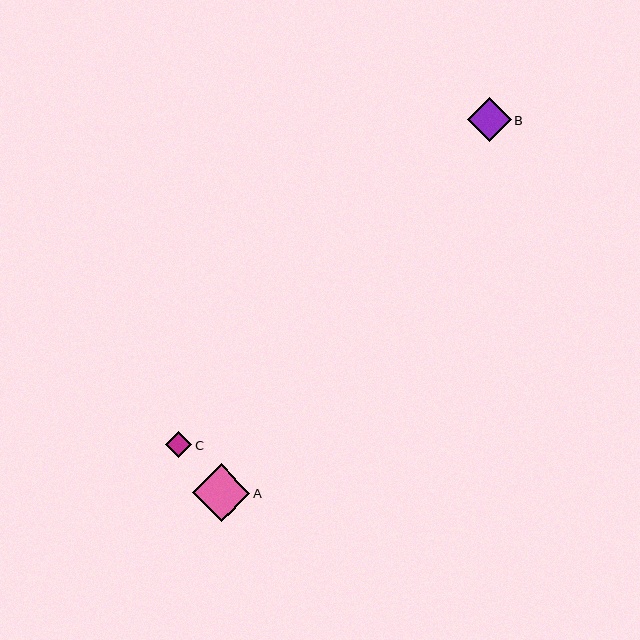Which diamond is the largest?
Diamond A is the largest with a size of approximately 58 pixels.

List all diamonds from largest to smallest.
From largest to smallest: A, B, C.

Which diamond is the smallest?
Diamond C is the smallest with a size of approximately 26 pixels.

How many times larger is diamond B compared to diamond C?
Diamond B is approximately 1.7 times the size of diamond C.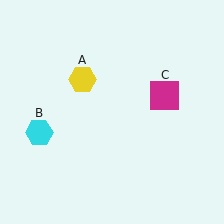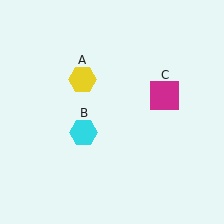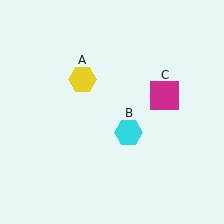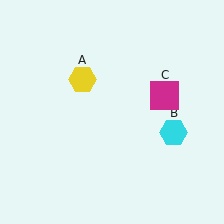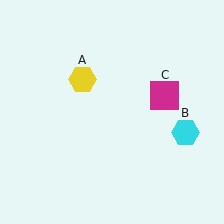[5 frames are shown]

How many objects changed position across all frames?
1 object changed position: cyan hexagon (object B).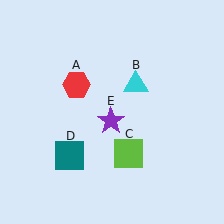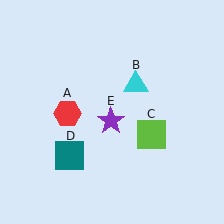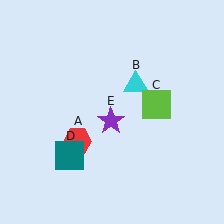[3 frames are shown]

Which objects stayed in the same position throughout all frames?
Cyan triangle (object B) and teal square (object D) and purple star (object E) remained stationary.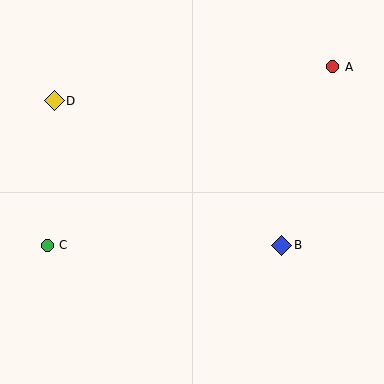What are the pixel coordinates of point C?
Point C is at (47, 245).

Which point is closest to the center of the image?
Point B at (282, 245) is closest to the center.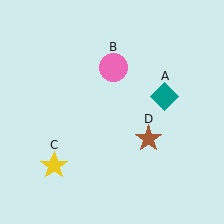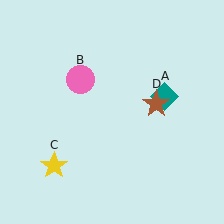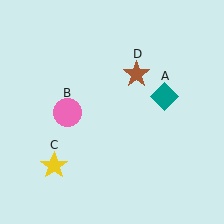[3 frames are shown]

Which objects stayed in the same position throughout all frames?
Teal diamond (object A) and yellow star (object C) remained stationary.